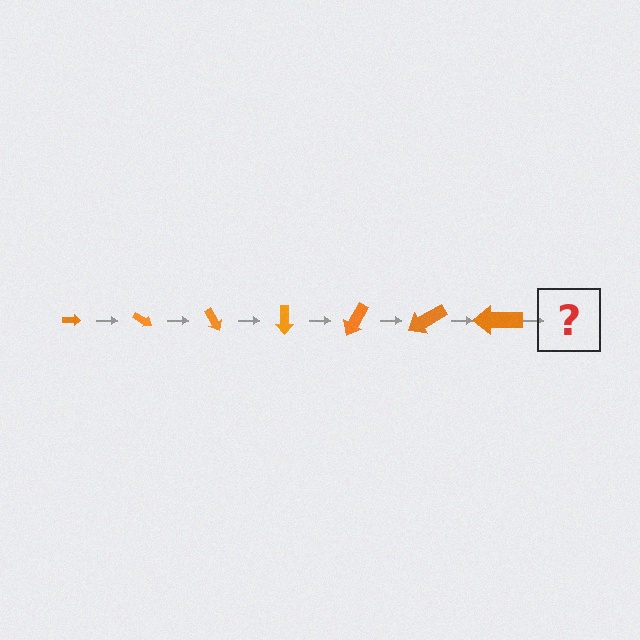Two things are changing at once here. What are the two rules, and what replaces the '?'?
The two rules are that the arrow grows larger each step and it rotates 30 degrees each step. The '?' should be an arrow, larger than the previous one and rotated 210 degrees from the start.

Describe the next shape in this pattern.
It should be an arrow, larger than the previous one and rotated 210 degrees from the start.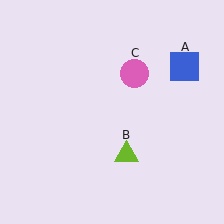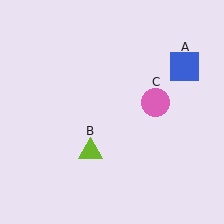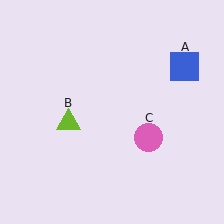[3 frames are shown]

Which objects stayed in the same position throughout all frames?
Blue square (object A) remained stationary.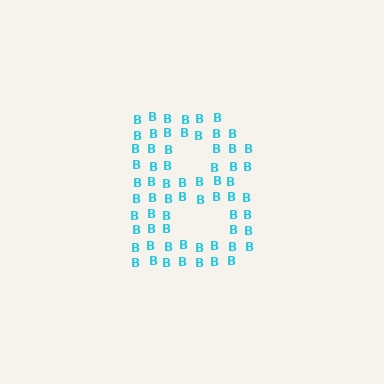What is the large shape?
The large shape is the letter B.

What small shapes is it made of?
It is made of small letter B's.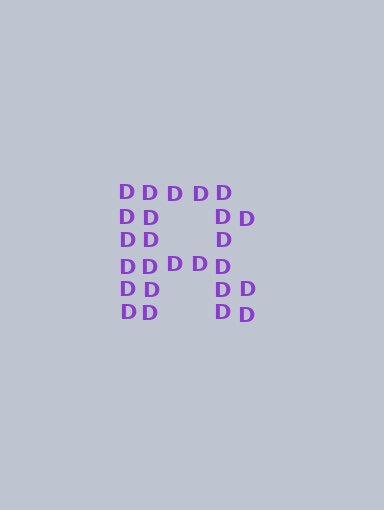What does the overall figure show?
The overall figure shows the letter R.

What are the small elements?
The small elements are letter D's.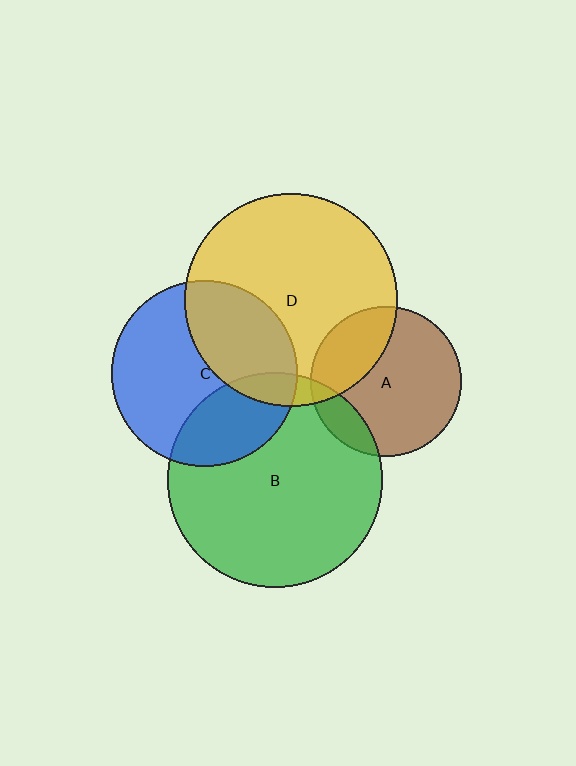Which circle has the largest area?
Circle B (green).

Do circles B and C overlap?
Yes.